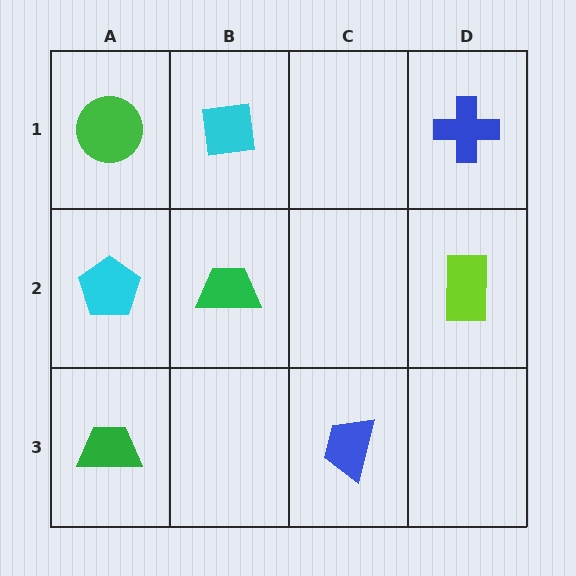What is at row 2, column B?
A green trapezoid.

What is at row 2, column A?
A cyan pentagon.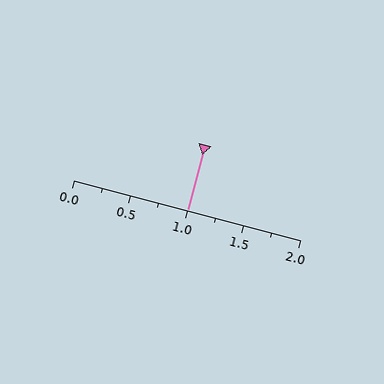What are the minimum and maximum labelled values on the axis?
The axis runs from 0.0 to 2.0.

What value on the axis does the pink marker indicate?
The marker indicates approximately 1.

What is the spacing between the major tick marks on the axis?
The major ticks are spaced 0.5 apart.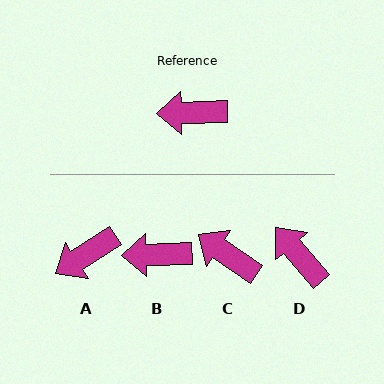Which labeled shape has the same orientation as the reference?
B.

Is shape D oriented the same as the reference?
No, it is off by about 52 degrees.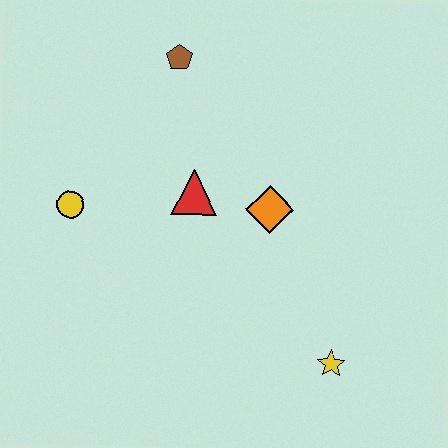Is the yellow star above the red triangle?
No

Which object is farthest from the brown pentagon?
The yellow star is farthest from the brown pentagon.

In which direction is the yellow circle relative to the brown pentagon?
The yellow circle is below the brown pentagon.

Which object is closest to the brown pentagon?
The red triangle is closest to the brown pentagon.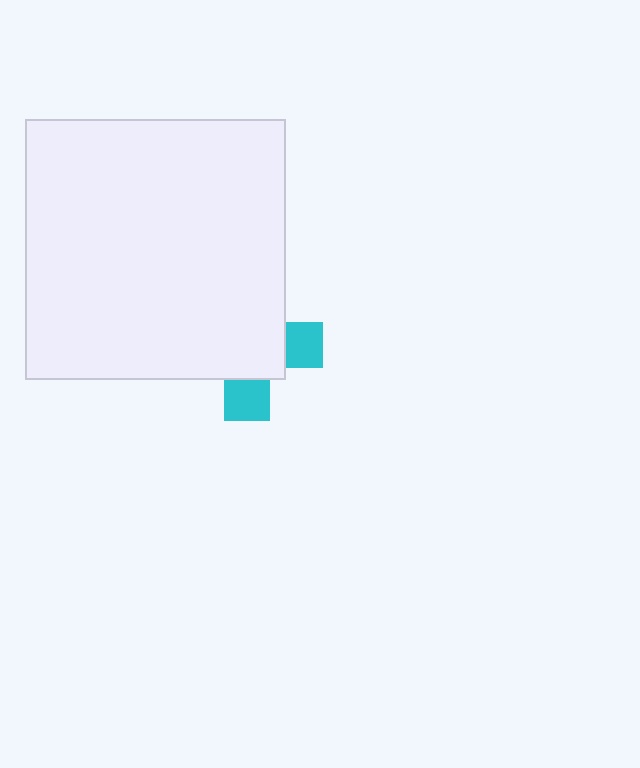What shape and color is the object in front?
The object in front is a white square.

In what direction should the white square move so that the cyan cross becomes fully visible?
The white square should move toward the upper-left. That is the shortest direction to clear the overlap and leave the cyan cross fully visible.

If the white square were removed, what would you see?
You would see the complete cyan cross.